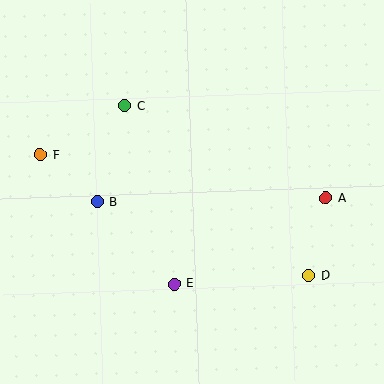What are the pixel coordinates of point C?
Point C is at (125, 106).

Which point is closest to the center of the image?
Point E at (174, 284) is closest to the center.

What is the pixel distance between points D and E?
The distance between D and E is 135 pixels.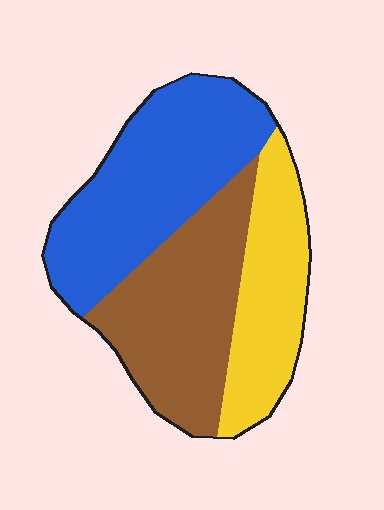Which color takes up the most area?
Blue, at roughly 40%.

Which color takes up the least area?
Yellow, at roughly 25%.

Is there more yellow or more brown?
Brown.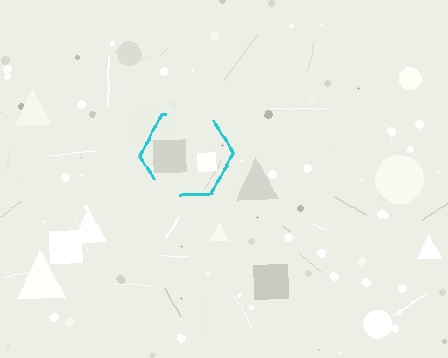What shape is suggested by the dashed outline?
The dashed outline suggests a hexagon.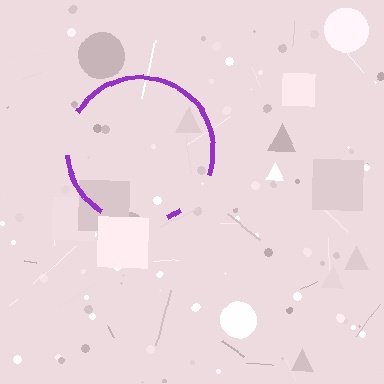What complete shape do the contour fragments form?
The contour fragments form a circle.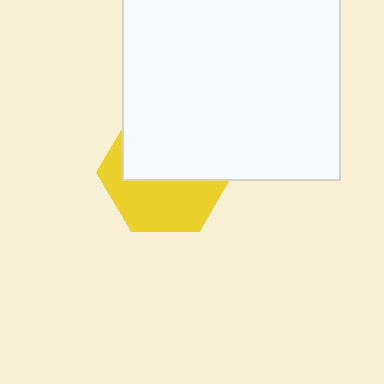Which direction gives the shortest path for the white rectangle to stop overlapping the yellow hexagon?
Moving up gives the shortest separation.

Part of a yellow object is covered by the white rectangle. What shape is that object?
It is a hexagon.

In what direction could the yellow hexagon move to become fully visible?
The yellow hexagon could move down. That would shift it out from behind the white rectangle entirely.